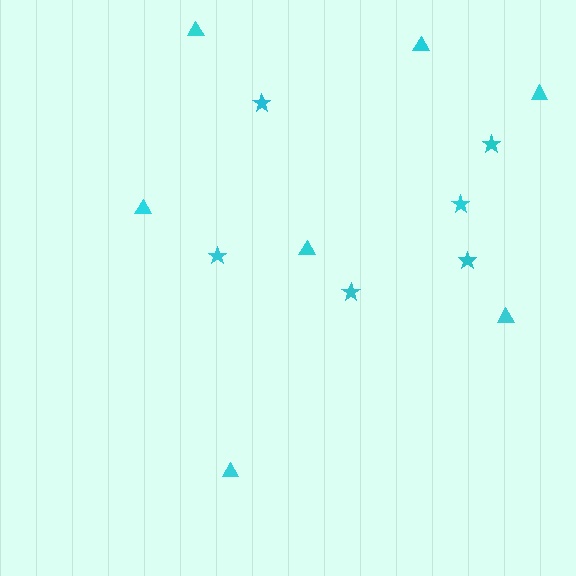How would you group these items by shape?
There are 2 groups: one group of triangles (7) and one group of stars (6).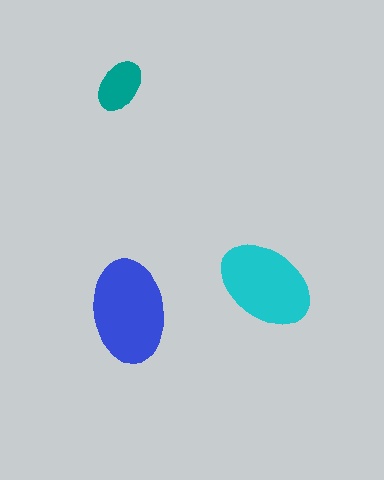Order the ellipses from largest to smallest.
the blue one, the cyan one, the teal one.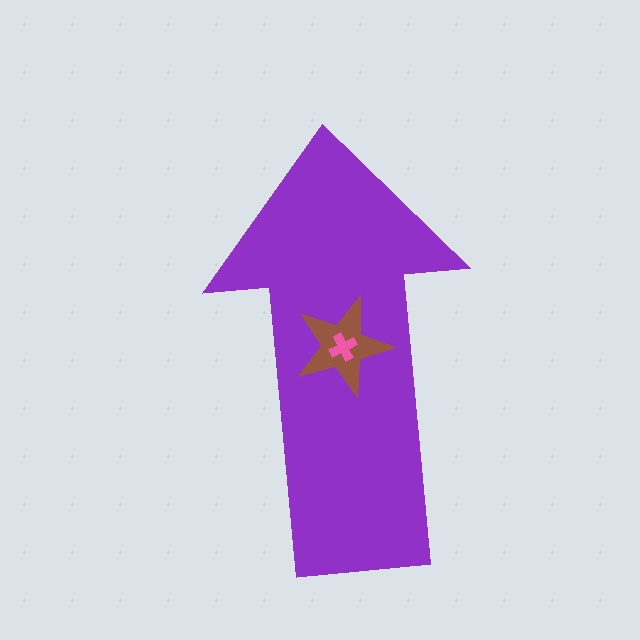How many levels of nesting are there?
3.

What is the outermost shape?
The purple arrow.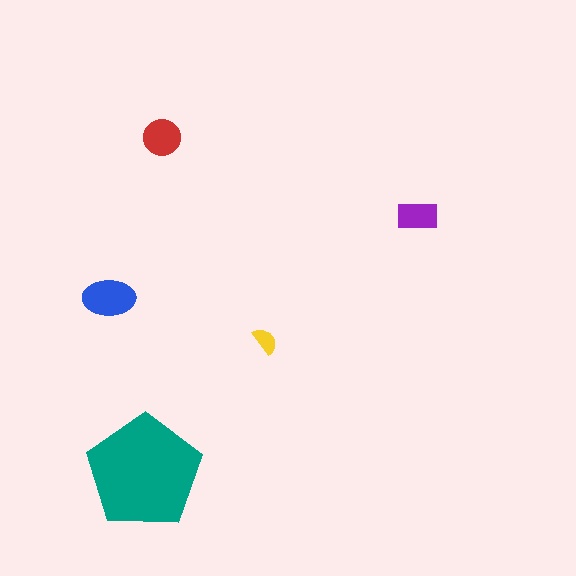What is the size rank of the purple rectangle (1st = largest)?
4th.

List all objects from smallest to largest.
The yellow semicircle, the purple rectangle, the red circle, the blue ellipse, the teal pentagon.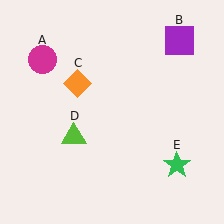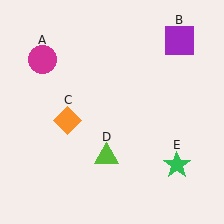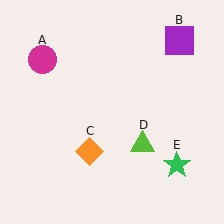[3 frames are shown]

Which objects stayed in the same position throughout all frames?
Magenta circle (object A) and purple square (object B) and green star (object E) remained stationary.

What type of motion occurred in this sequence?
The orange diamond (object C), lime triangle (object D) rotated counterclockwise around the center of the scene.